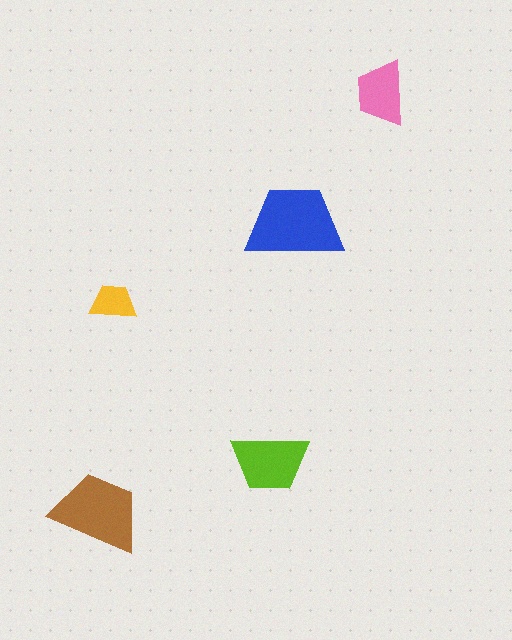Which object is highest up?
The pink trapezoid is topmost.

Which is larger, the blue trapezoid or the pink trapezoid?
The blue one.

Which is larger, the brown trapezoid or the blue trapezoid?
The blue one.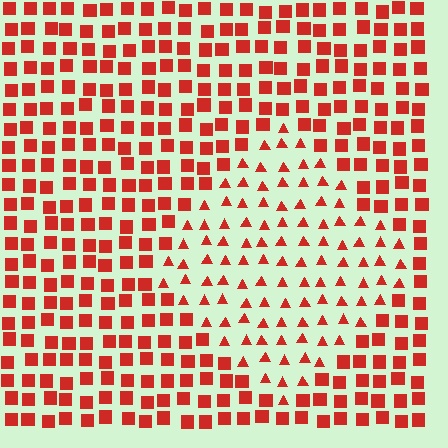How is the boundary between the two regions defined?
The boundary is defined by a change in element shape: triangles inside vs. squares outside. All elements share the same color and spacing.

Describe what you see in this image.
The image is filled with small red elements arranged in a uniform grid. A diamond-shaped region contains triangles, while the surrounding area contains squares. The boundary is defined purely by the change in element shape.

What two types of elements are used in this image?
The image uses triangles inside the diamond region and squares outside it.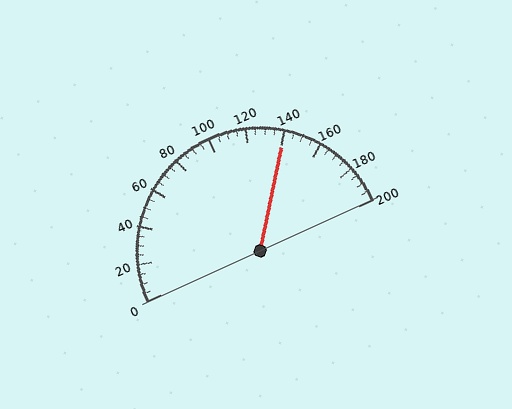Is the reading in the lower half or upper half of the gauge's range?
The reading is in the upper half of the range (0 to 200).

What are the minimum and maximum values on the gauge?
The gauge ranges from 0 to 200.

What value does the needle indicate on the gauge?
The needle indicates approximately 140.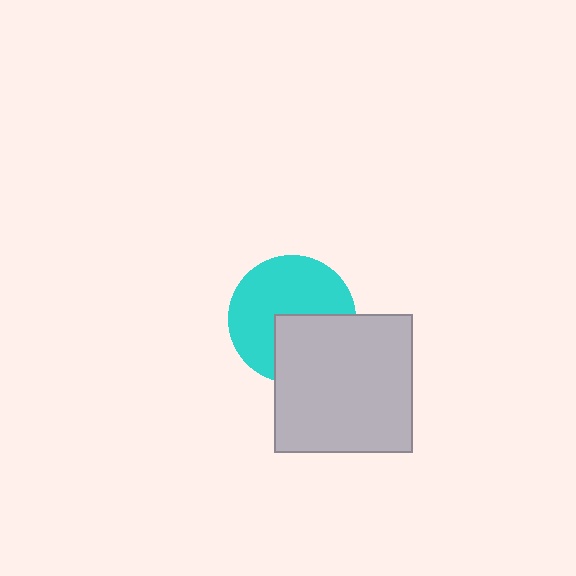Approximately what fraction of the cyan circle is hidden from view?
Roughly 38% of the cyan circle is hidden behind the light gray square.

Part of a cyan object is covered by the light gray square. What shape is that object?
It is a circle.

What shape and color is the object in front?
The object in front is a light gray square.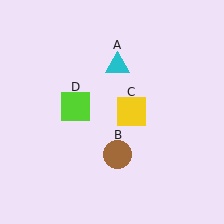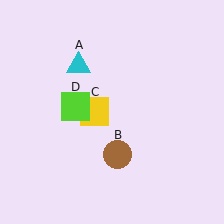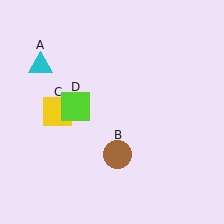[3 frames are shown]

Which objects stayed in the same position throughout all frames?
Brown circle (object B) and lime square (object D) remained stationary.